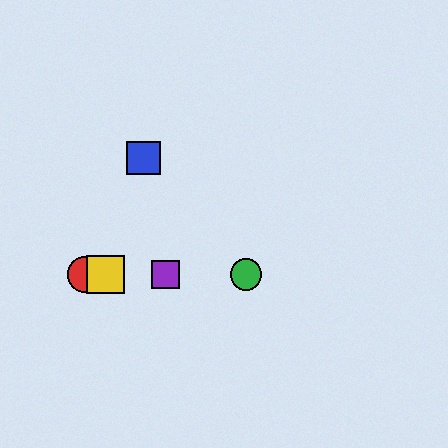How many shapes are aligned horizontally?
4 shapes (the red circle, the green circle, the yellow square, the purple square) are aligned horizontally.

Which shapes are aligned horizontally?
The red circle, the green circle, the yellow square, the purple square are aligned horizontally.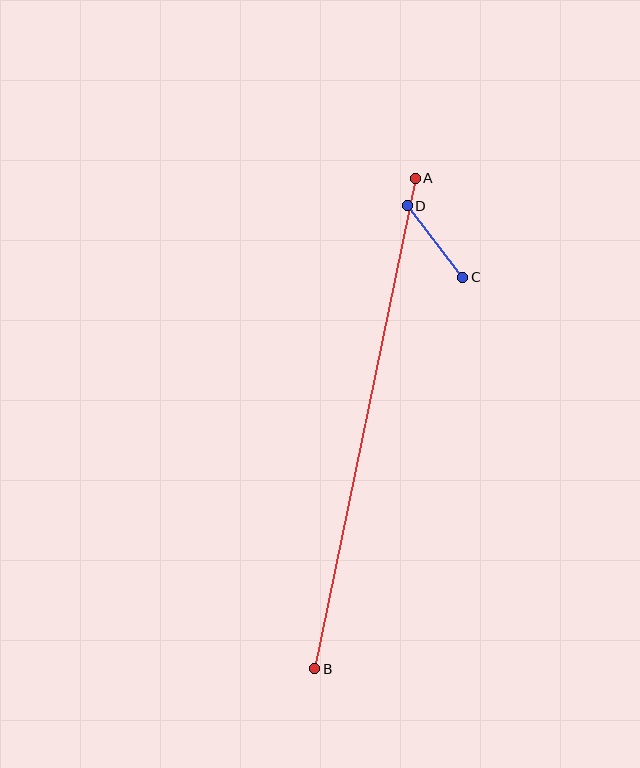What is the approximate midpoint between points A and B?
The midpoint is at approximately (365, 424) pixels.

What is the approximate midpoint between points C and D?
The midpoint is at approximately (435, 242) pixels.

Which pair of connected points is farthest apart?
Points A and B are farthest apart.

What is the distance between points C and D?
The distance is approximately 90 pixels.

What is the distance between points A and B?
The distance is approximately 501 pixels.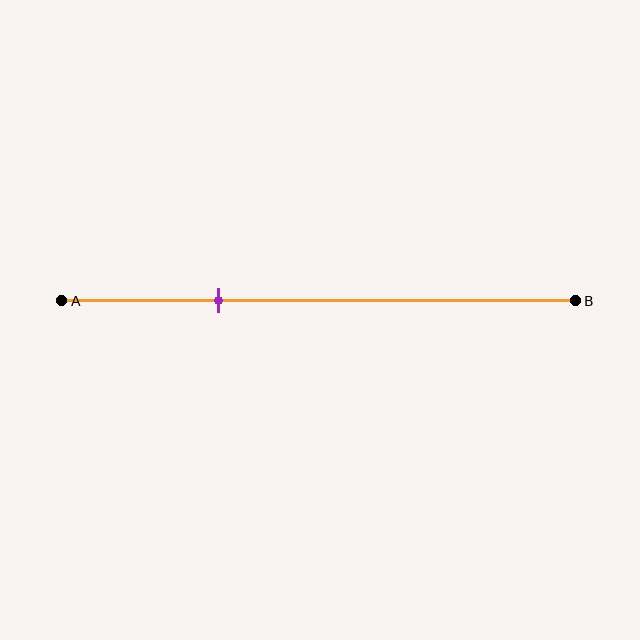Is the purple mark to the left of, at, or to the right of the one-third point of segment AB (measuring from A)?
The purple mark is approximately at the one-third point of segment AB.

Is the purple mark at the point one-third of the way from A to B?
Yes, the mark is approximately at the one-third point.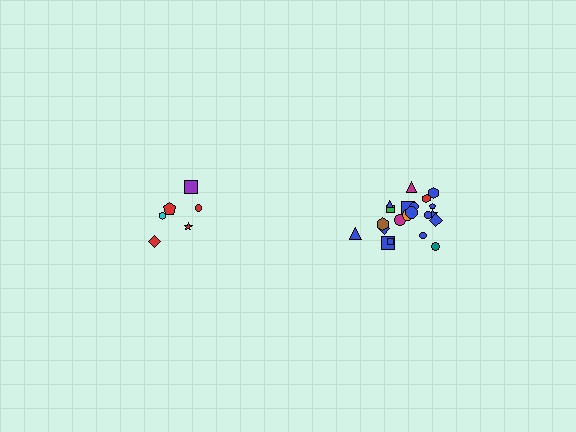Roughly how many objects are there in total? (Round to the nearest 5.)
Roughly 30 objects in total.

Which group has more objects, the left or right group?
The right group.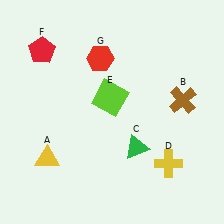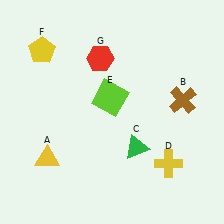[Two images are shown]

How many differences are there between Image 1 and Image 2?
There is 1 difference between the two images.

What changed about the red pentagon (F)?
In Image 1, F is red. In Image 2, it changed to yellow.